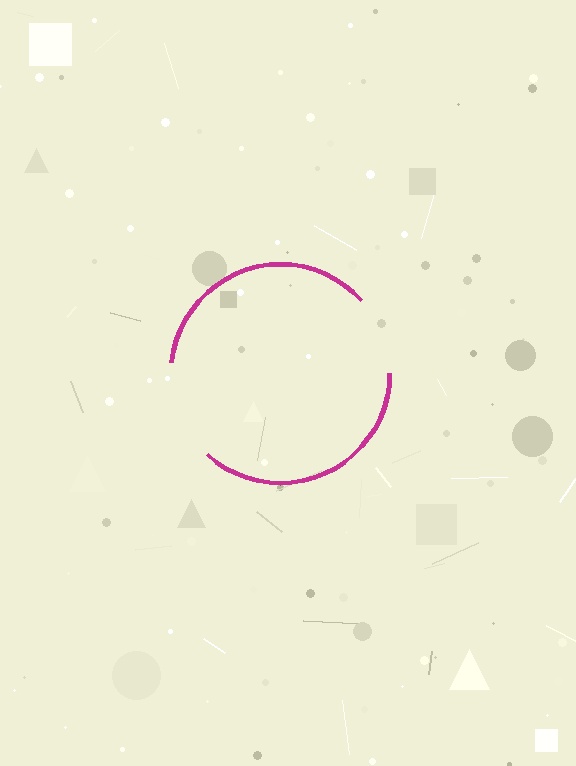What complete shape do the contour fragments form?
The contour fragments form a circle.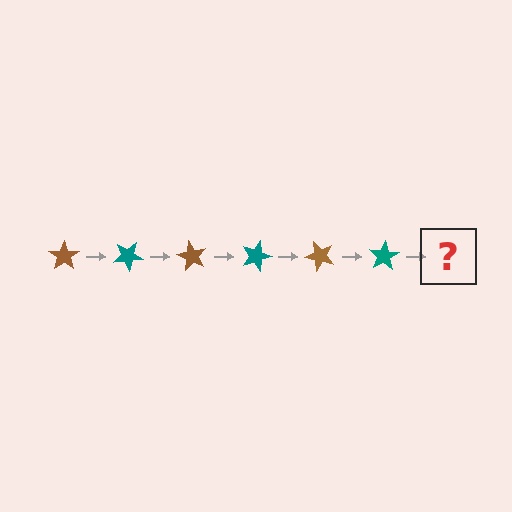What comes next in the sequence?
The next element should be a brown star, rotated 180 degrees from the start.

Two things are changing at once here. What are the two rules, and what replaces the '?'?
The two rules are that it rotates 30 degrees each step and the color cycles through brown and teal. The '?' should be a brown star, rotated 180 degrees from the start.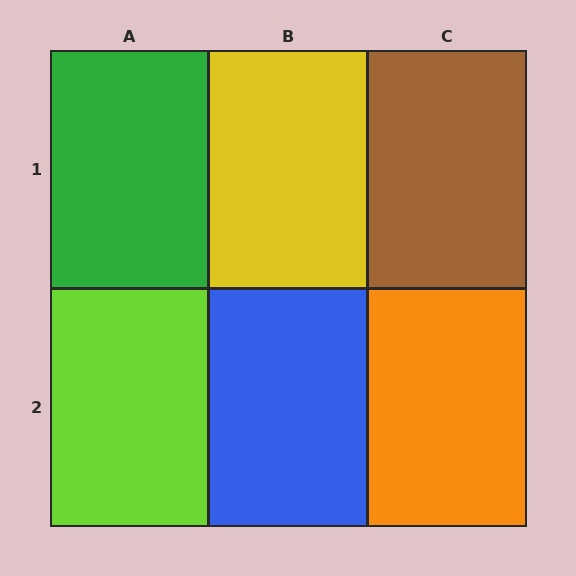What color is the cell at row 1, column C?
Brown.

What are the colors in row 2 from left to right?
Lime, blue, orange.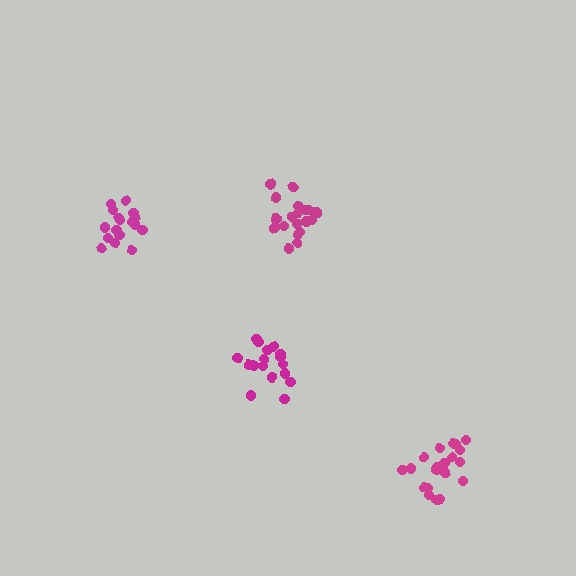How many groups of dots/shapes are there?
There are 4 groups.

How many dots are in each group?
Group 1: 17 dots, Group 2: 20 dots, Group 3: 17 dots, Group 4: 21 dots (75 total).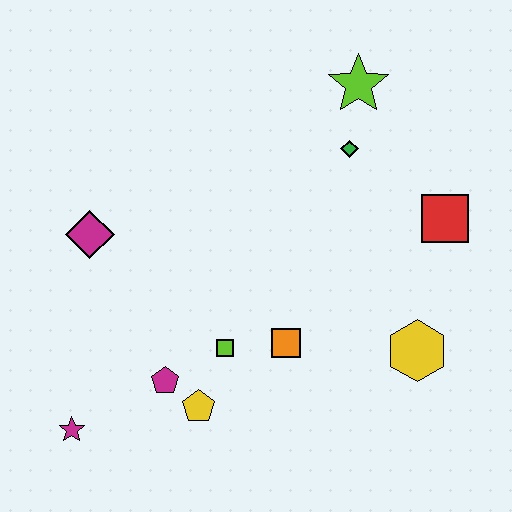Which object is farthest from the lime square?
The lime star is farthest from the lime square.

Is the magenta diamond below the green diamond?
Yes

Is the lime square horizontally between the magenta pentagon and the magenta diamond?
No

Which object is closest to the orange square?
The lime square is closest to the orange square.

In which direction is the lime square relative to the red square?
The lime square is to the left of the red square.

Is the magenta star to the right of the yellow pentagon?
No